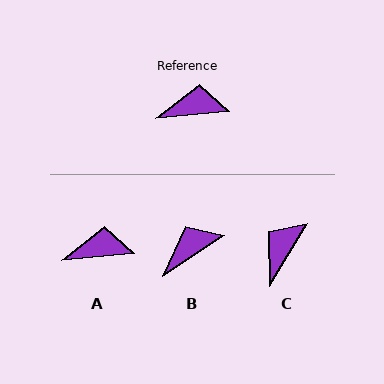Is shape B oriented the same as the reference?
No, it is off by about 28 degrees.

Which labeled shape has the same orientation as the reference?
A.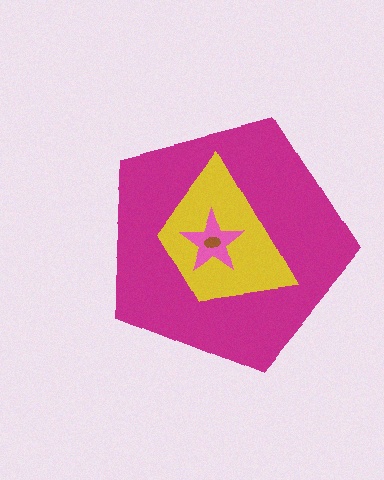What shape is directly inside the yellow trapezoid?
The pink star.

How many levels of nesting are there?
4.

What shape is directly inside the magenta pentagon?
The yellow trapezoid.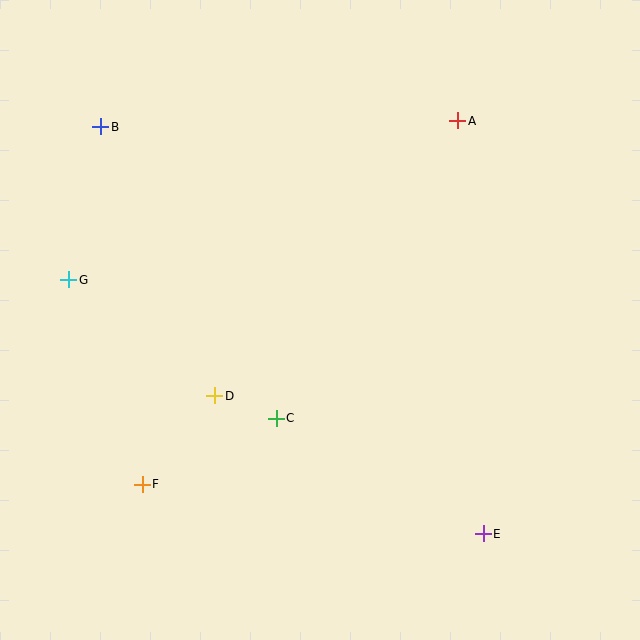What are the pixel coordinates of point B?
Point B is at (101, 127).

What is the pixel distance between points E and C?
The distance between E and C is 237 pixels.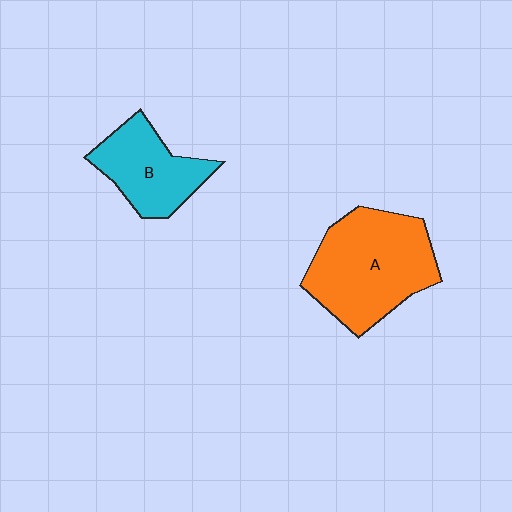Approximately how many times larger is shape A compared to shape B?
Approximately 1.6 times.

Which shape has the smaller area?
Shape B (cyan).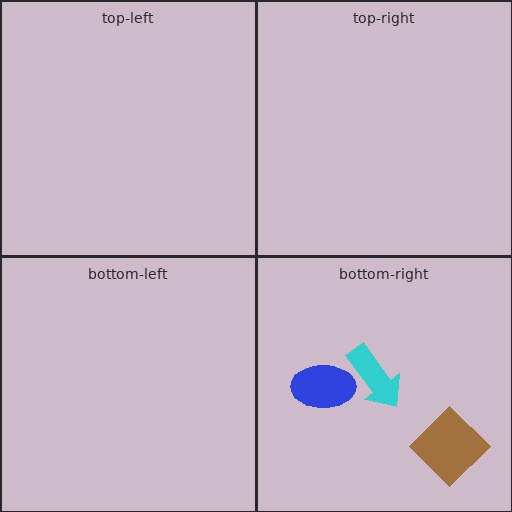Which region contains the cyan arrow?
The bottom-right region.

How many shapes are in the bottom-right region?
3.